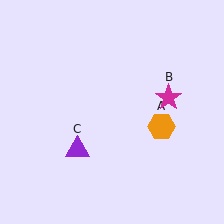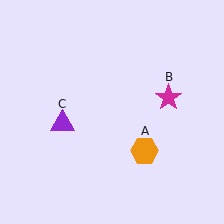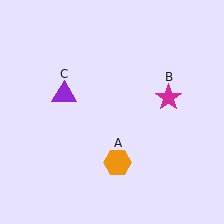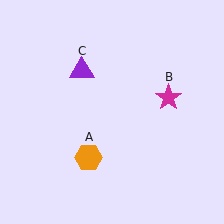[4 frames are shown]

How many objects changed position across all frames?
2 objects changed position: orange hexagon (object A), purple triangle (object C).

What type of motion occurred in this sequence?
The orange hexagon (object A), purple triangle (object C) rotated clockwise around the center of the scene.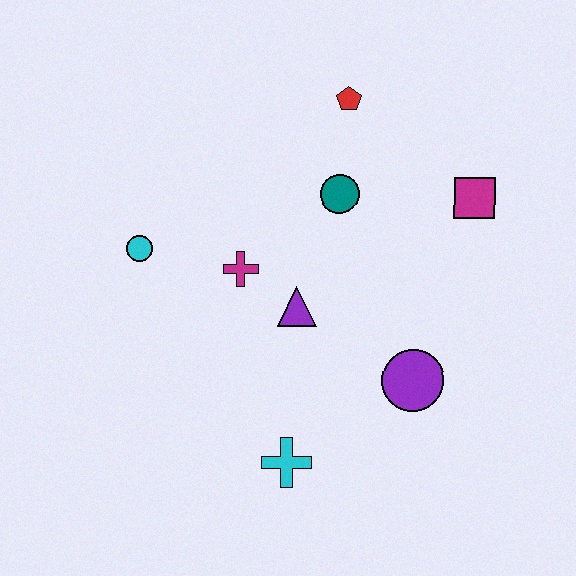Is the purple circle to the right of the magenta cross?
Yes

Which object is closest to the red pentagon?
The teal circle is closest to the red pentagon.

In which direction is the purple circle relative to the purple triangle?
The purple circle is to the right of the purple triangle.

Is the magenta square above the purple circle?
Yes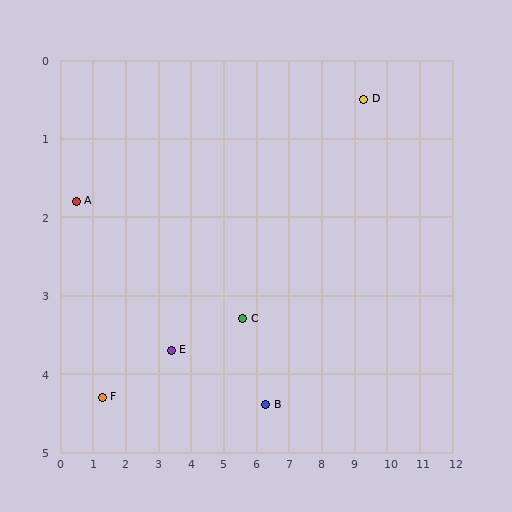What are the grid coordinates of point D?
Point D is at approximately (9.3, 0.5).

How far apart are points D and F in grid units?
Points D and F are about 8.9 grid units apart.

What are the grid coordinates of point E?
Point E is at approximately (3.4, 3.7).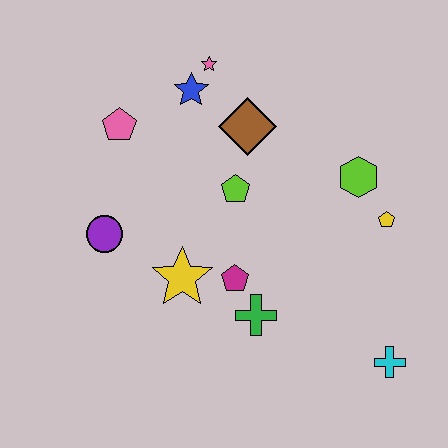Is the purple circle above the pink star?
No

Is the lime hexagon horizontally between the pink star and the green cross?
No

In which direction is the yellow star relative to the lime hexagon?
The yellow star is to the left of the lime hexagon.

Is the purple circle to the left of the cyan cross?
Yes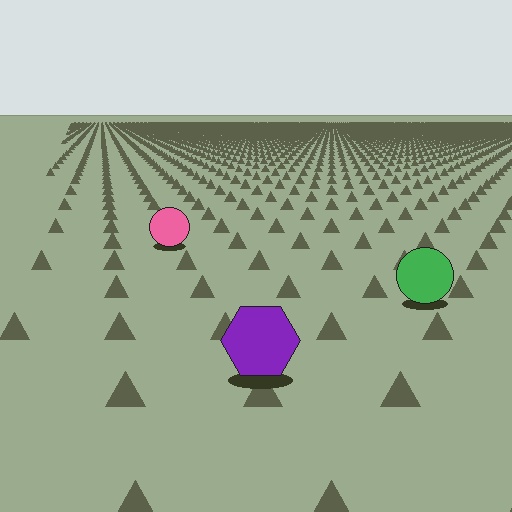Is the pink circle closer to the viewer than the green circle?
No. The green circle is closer — you can tell from the texture gradient: the ground texture is coarser near it.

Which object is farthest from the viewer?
The pink circle is farthest from the viewer. It appears smaller and the ground texture around it is denser.